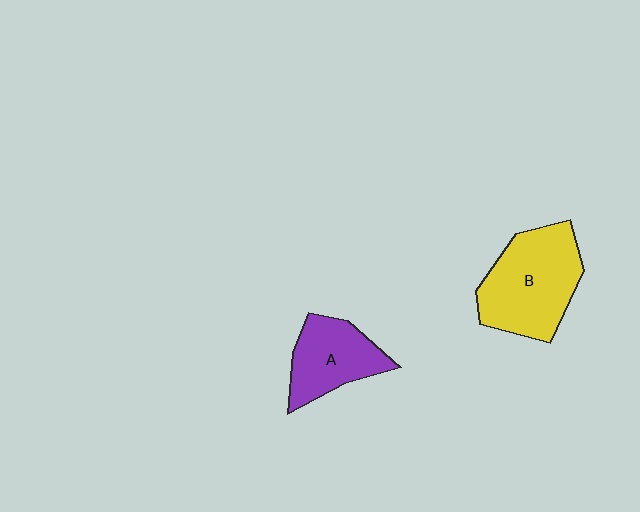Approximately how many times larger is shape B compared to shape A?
Approximately 1.5 times.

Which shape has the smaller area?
Shape A (purple).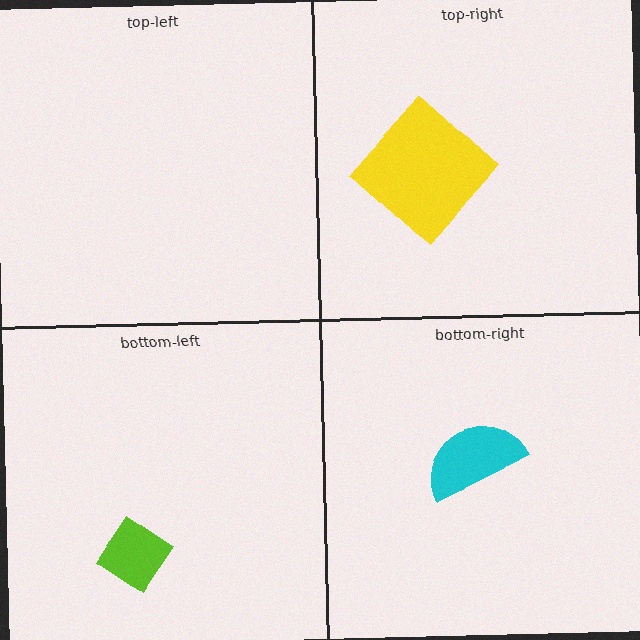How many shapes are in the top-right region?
1.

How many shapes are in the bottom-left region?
1.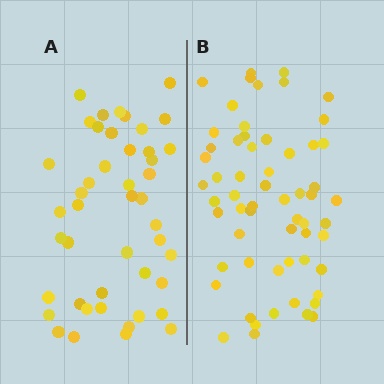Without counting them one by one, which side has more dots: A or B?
Region B (the right region) has more dots.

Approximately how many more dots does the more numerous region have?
Region B has approximately 15 more dots than region A.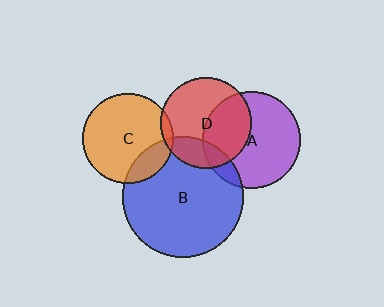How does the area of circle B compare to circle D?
Approximately 1.8 times.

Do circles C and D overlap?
Yes.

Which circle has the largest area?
Circle B (blue).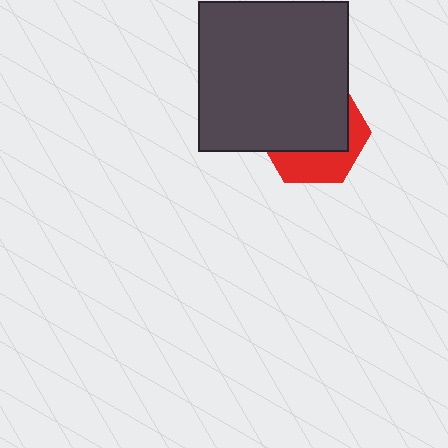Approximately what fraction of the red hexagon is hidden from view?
Roughly 64% of the red hexagon is hidden behind the dark gray square.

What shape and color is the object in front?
The object in front is a dark gray square.